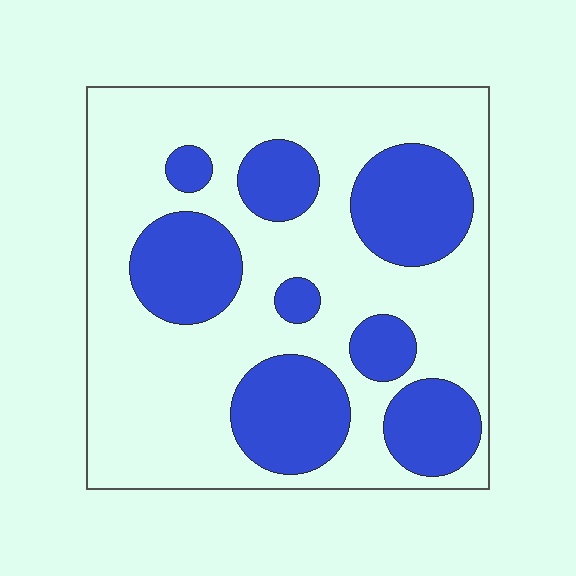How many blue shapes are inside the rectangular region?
8.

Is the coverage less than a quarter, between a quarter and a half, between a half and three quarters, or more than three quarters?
Between a quarter and a half.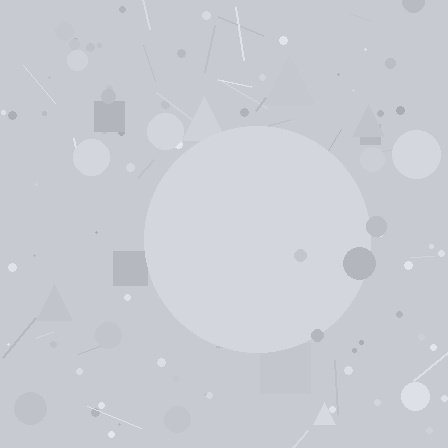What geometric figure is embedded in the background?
A circle is embedded in the background.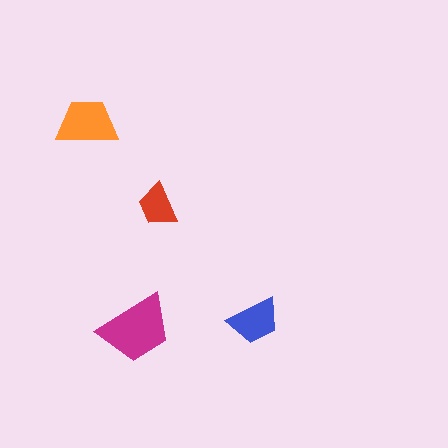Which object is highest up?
The orange trapezoid is topmost.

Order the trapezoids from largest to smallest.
the magenta one, the orange one, the blue one, the red one.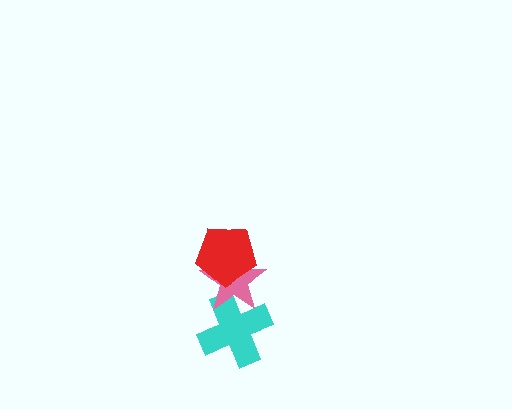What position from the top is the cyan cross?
The cyan cross is 3rd from the top.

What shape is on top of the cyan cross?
The pink star is on top of the cyan cross.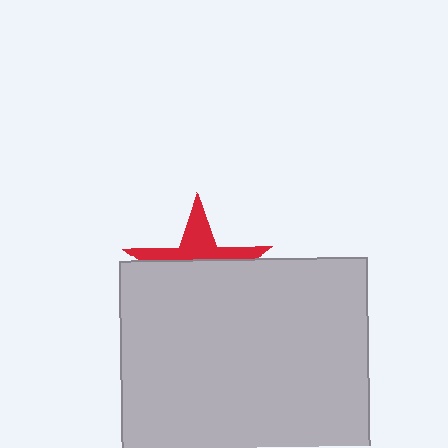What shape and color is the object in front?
The object in front is a light gray square.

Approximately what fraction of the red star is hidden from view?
Roughly 63% of the red star is hidden behind the light gray square.